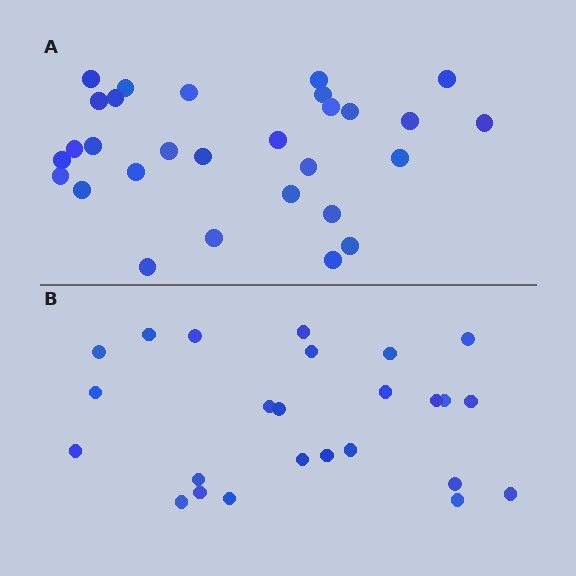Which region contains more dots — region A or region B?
Region A (the top region) has more dots.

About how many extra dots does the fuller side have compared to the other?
Region A has about 4 more dots than region B.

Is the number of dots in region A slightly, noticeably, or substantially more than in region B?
Region A has only slightly more — the two regions are fairly close. The ratio is roughly 1.2 to 1.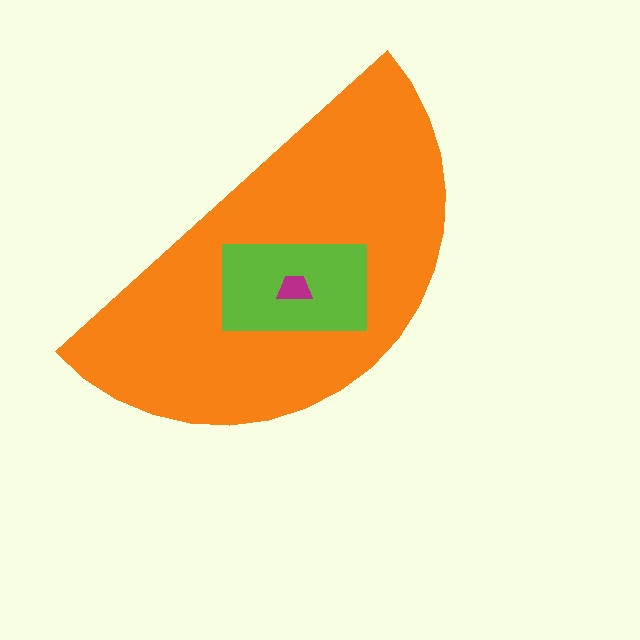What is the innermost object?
The magenta trapezoid.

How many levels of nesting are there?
3.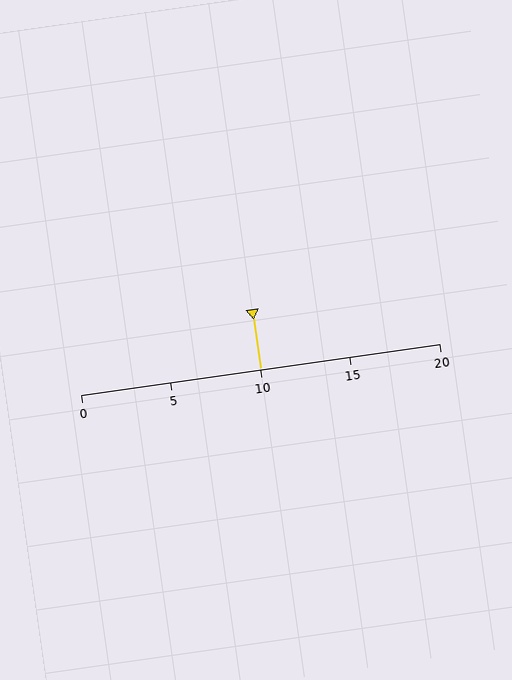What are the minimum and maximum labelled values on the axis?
The axis runs from 0 to 20.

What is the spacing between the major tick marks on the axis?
The major ticks are spaced 5 apart.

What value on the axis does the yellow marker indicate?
The marker indicates approximately 10.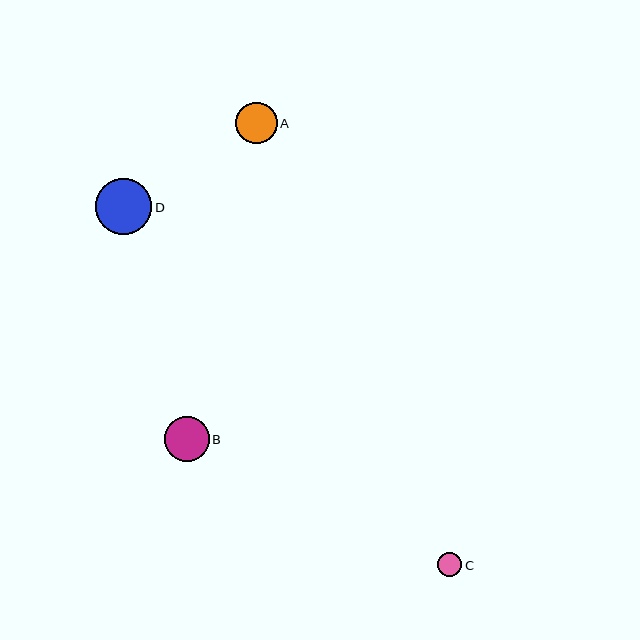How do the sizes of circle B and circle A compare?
Circle B and circle A are approximately the same size.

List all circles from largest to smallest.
From largest to smallest: D, B, A, C.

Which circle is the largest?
Circle D is the largest with a size of approximately 56 pixels.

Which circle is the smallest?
Circle C is the smallest with a size of approximately 24 pixels.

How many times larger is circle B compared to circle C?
Circle B is approximately 1.9 times the size of circle C.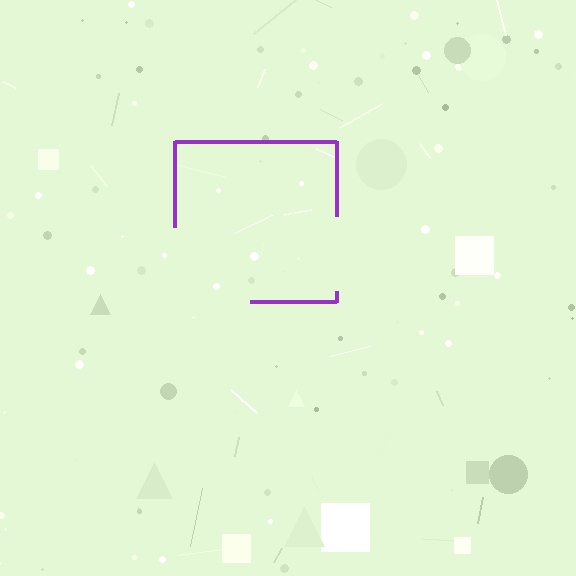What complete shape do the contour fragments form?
The contour fragments form a square.